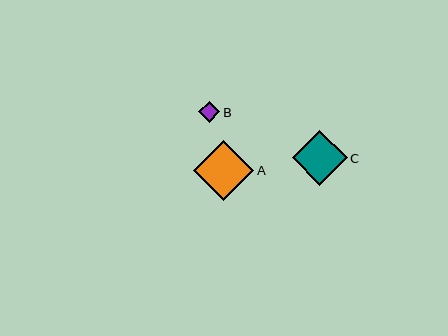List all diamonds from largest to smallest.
From largest to smallest: A, C, B.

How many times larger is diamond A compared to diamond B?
Diamond A is approximately 2.9 times the size of diamond B.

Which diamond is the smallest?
Diamond B is the smallest with a size of approximately 21 pixels.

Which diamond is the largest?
Diamond A is the largest with a size of approximately 60 pixels.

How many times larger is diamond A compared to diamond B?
Diamond A is approximately 2.9 times the size of diamond B.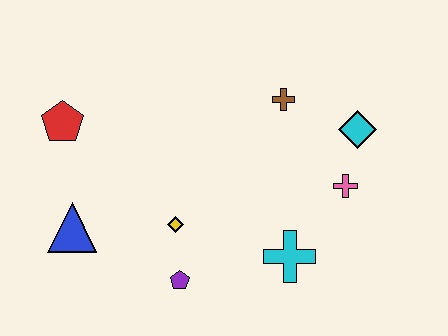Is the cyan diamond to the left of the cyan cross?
No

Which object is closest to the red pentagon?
The blue triangle is closest to the red pentagon.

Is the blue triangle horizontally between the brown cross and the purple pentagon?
No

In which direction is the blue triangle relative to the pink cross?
The blue triangle is to the left of the pink cross.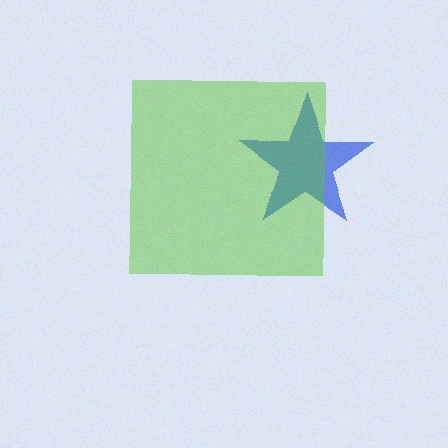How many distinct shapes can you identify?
There are 2 distinct shapes: a blue star, a lime square.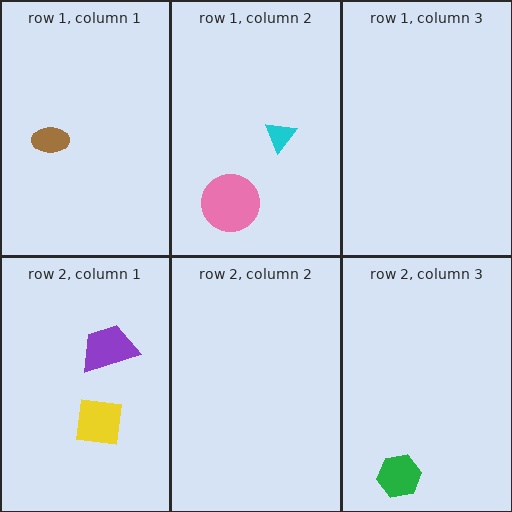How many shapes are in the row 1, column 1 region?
1.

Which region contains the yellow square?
The row 2, column 1 region.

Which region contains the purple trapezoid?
The row 2, column 1 region.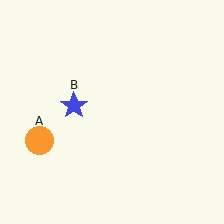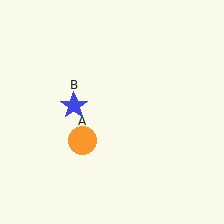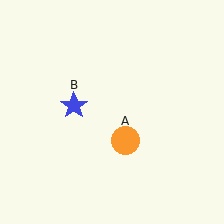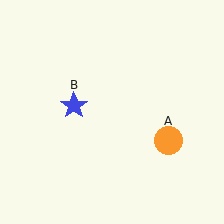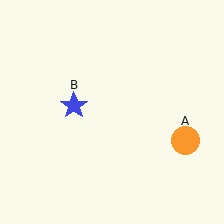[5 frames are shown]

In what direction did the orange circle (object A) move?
The orange circle (object A) moved right.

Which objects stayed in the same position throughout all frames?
Blue star (object B) remained stationary.